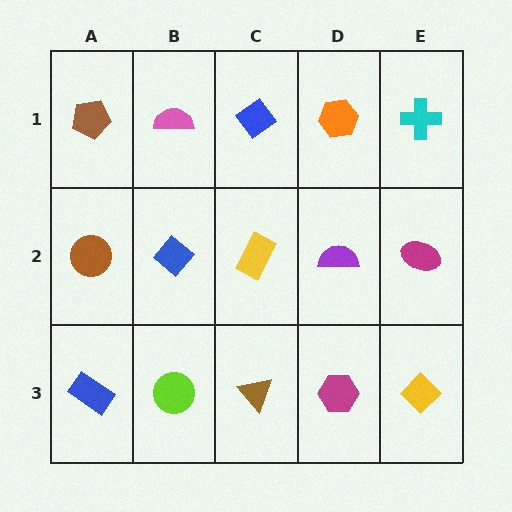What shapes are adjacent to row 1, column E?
A magenta ellipse (row 2, column E), an orange hexagon (row 1, column D).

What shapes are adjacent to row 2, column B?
A pink semicircle (row 1, column B), a lime circle (row 3, column B), a brown circle (row 2, column A), a yellow rectangle (row 2, column C).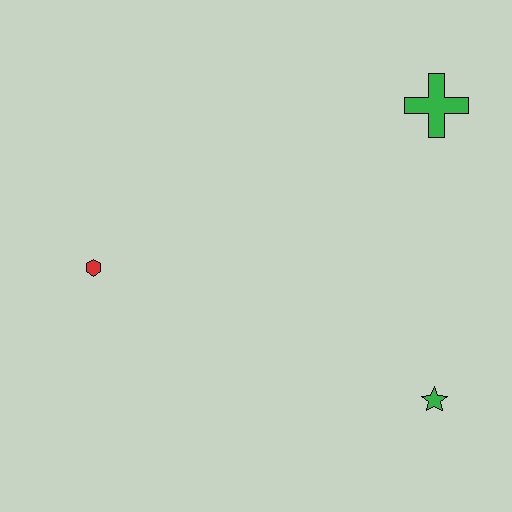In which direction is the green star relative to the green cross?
The green star is below the green cross.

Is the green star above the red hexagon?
No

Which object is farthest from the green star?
The red hexagon is farthest from the green star.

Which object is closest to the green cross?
The green star is closest to the green cross.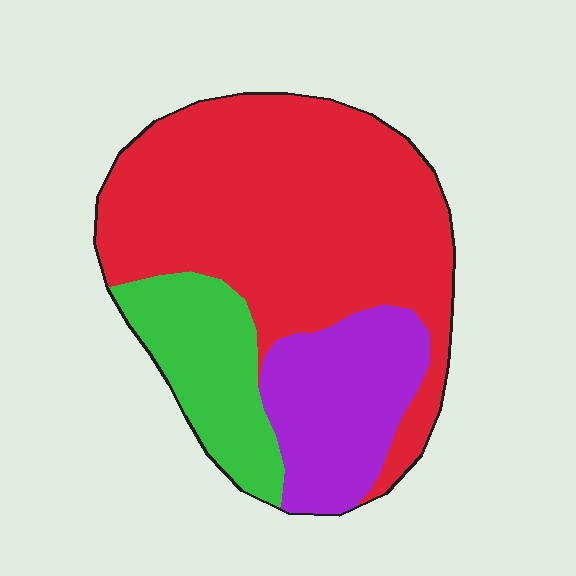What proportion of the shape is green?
Green takes up about one sixth (1/6) of the shape.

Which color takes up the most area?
Red, at roughly 60%.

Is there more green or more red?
Red.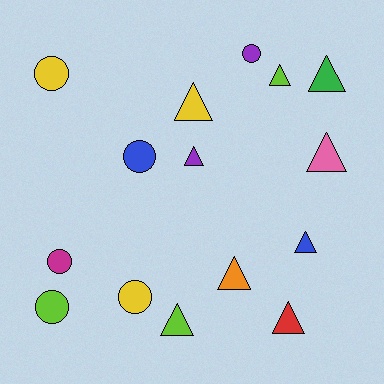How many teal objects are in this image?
There are no teal objects.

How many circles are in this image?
There are 6 circles.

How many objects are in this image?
There are 15 objects.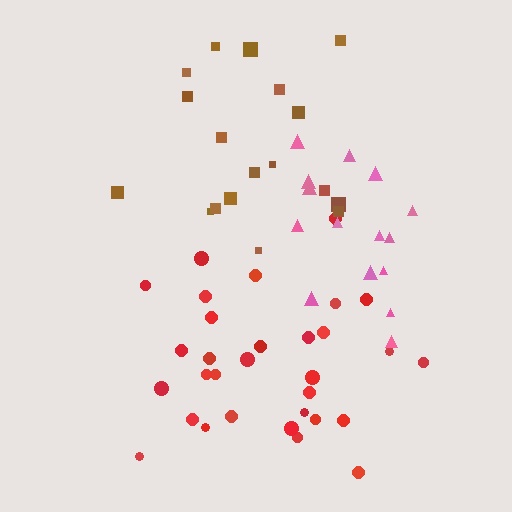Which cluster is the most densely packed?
Red.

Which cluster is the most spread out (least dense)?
Brown.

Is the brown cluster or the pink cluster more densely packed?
Pink.